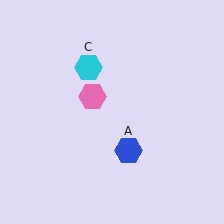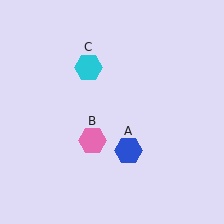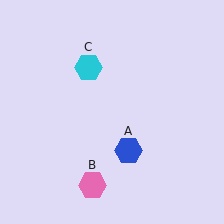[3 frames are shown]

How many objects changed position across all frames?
1 object changed position: pink hexagon (object B).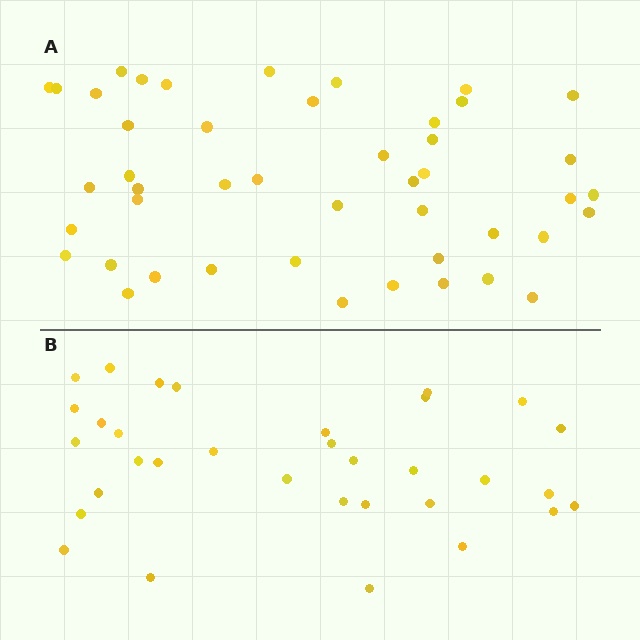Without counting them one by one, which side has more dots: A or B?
Region A (the top region) has more dots.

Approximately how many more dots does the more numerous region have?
Region A has approximately 15 more dots than region B.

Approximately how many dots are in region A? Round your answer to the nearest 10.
About 50 dots. (The exact count is 46, which rounds to 50.)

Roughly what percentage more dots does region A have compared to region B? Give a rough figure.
About 40% more.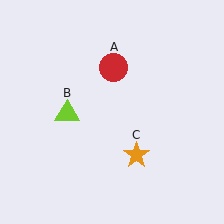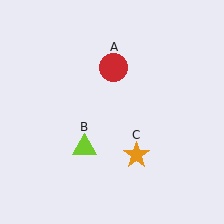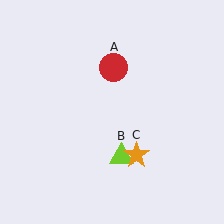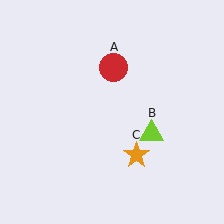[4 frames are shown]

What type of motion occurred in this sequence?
The lime triangle (object B) rotated counterclockwise around the center of the scene.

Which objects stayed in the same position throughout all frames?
Red circle (object A) and orange star (object C) remained stationary.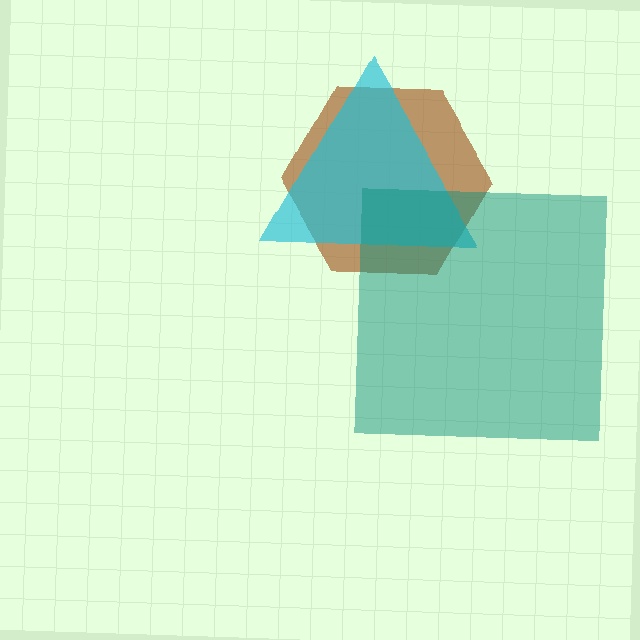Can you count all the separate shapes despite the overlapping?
Yes, there are 3 separate shapes.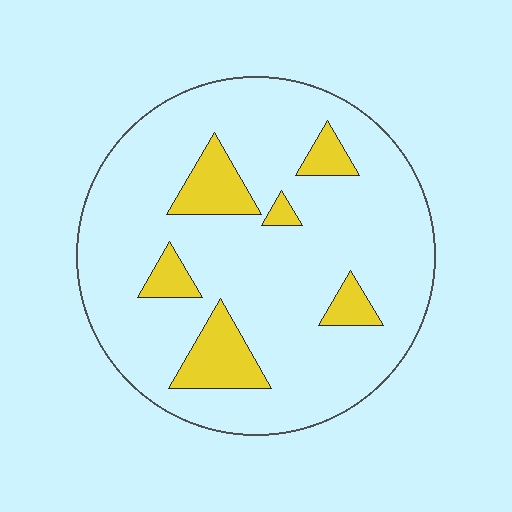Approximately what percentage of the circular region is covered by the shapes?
Approximately 15%.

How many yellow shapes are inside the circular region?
6.